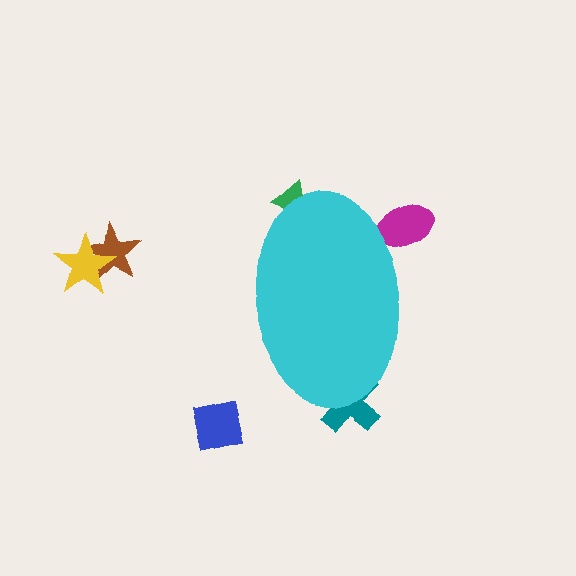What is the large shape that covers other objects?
A cyan ellipse.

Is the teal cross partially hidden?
Yes, the teal cross is partially hidden behind the cyan ellipse.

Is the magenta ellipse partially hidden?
Yes, the magenta ellipse is partially hidden behind the cyan ellipse.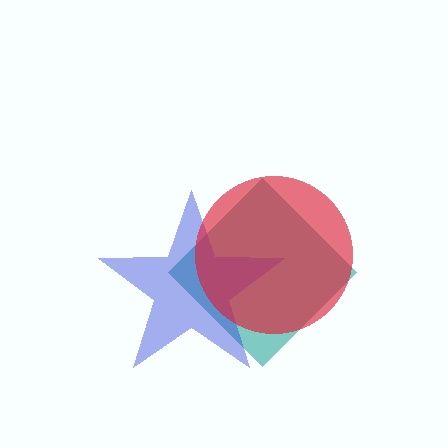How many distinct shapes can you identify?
There are 3 distinct shapes: a teal diamond, a blue star, a red circle.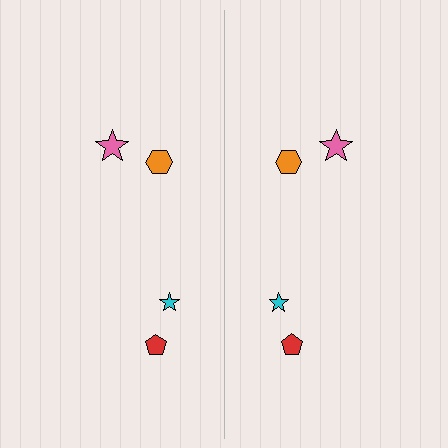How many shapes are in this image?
There are 8 shapes in this image.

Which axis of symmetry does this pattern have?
The pattern has a vertical axis of symmetry running through the center of the image.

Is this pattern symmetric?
Yes, this pattern has bilateral (reflection) symmetry.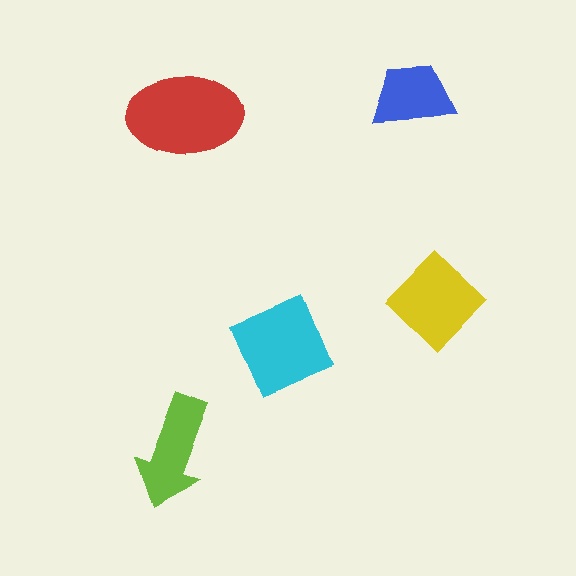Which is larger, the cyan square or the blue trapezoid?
The cyan square.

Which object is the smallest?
The blue trapezoid.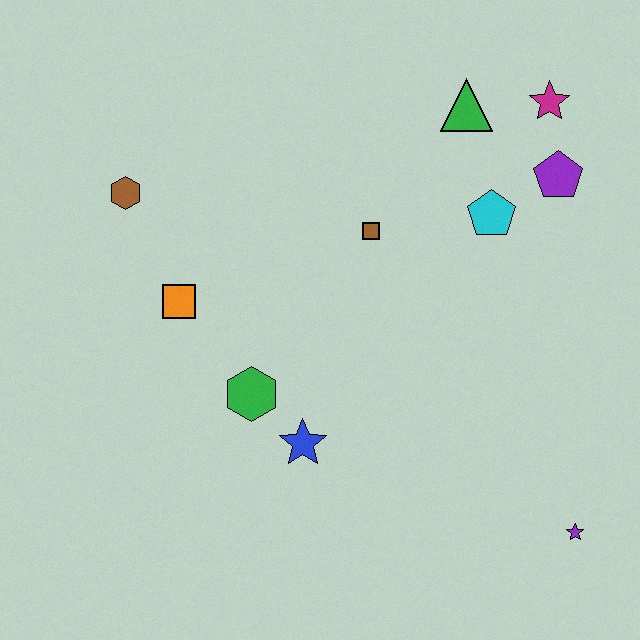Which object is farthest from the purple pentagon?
The brown hexagon is farthest from the purple pentagon.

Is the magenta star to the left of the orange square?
No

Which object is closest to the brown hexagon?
The orange square is closest to the brown hexagon.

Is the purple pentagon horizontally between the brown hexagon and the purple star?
Yes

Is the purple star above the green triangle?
No